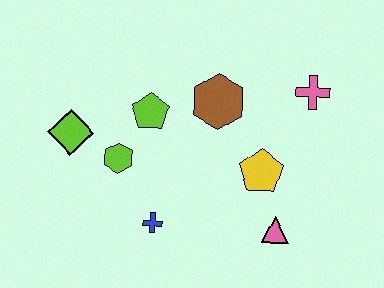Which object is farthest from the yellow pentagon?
The lime diamond is farthest from the yellow pentagon.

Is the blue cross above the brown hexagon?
No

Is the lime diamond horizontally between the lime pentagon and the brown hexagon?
No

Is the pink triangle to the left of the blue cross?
No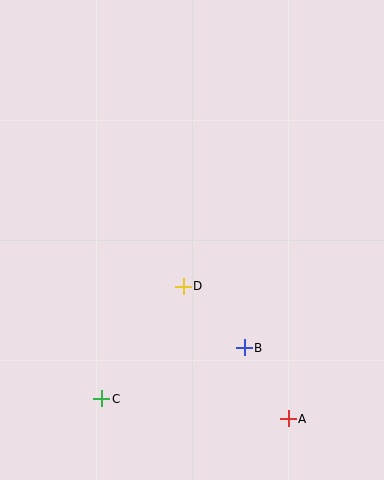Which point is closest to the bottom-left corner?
Point C is closest to the bottom-left corner.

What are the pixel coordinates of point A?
Point A is at (288, 419).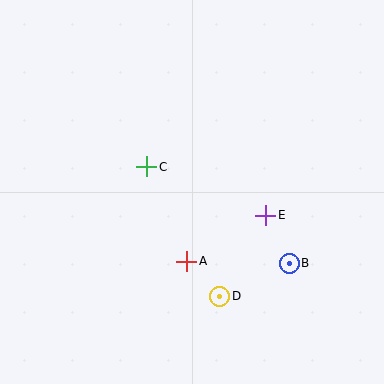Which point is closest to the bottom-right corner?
Point B is closest to the bottom-right corner.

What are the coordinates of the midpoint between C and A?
The midpoint between C and A is at (167, 214).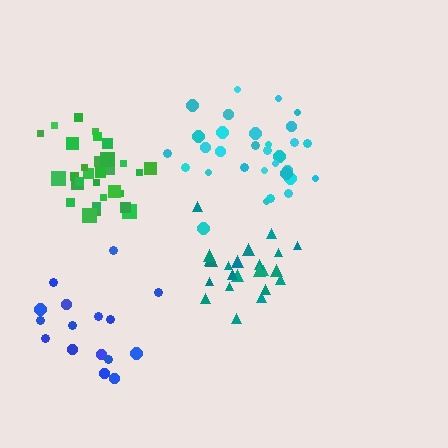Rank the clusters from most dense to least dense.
green, teal, cyan, blue.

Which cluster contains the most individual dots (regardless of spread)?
Green (31).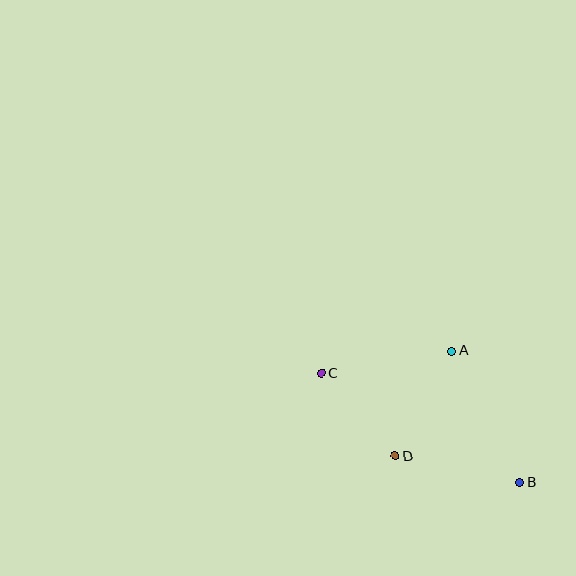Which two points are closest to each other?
Points C and D are closest to each other.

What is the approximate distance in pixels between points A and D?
The distance between A and D is approximately 120 pixels.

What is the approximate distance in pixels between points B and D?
The distance between B and D is approximately 127 pixels.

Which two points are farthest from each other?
Points B and C are farthest from each other.